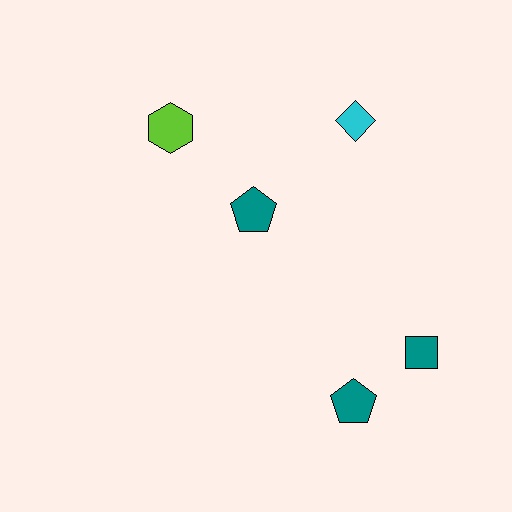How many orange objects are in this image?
There are no orange objects.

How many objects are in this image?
There are 5 objects.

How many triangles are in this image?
There are no triangles.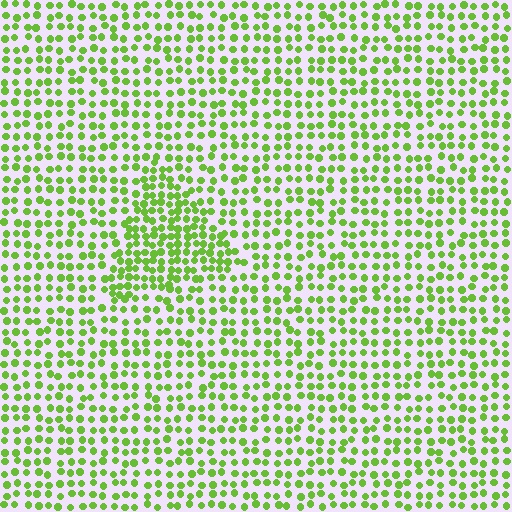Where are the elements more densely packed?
The elements are more densely packed inside the triangle boundary.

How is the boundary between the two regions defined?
The boundary is defined by a change in element density (approximately 1.7x ratio). All elements are the same color, size, and shape.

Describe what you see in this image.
The image contains small lime elements arranged at two different densities. A triangle-shaped region is visible where the elements are more densely packed than the surrounding area.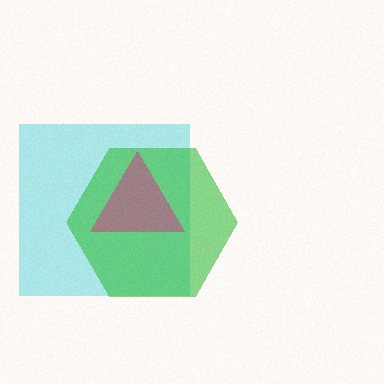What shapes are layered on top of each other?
The layered shapes are: a cyan square, a green hexagon, a magenta triangle.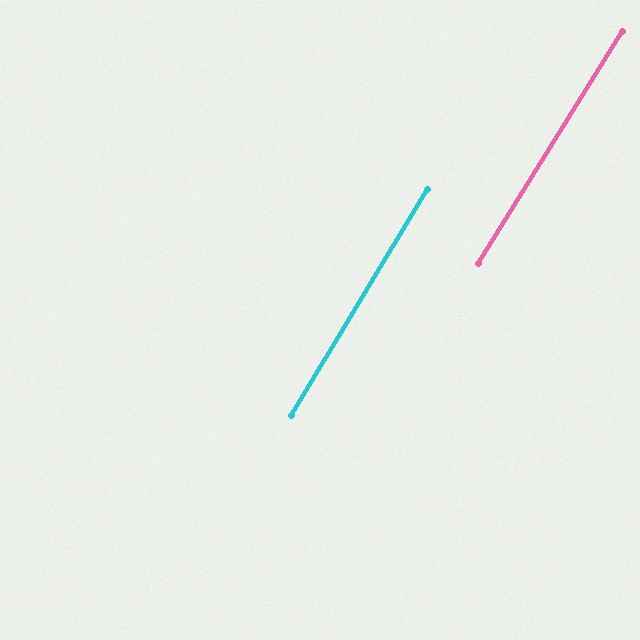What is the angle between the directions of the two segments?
Approximately 1 degree.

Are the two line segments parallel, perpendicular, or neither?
Parallel — their directions differ by only 0.7°.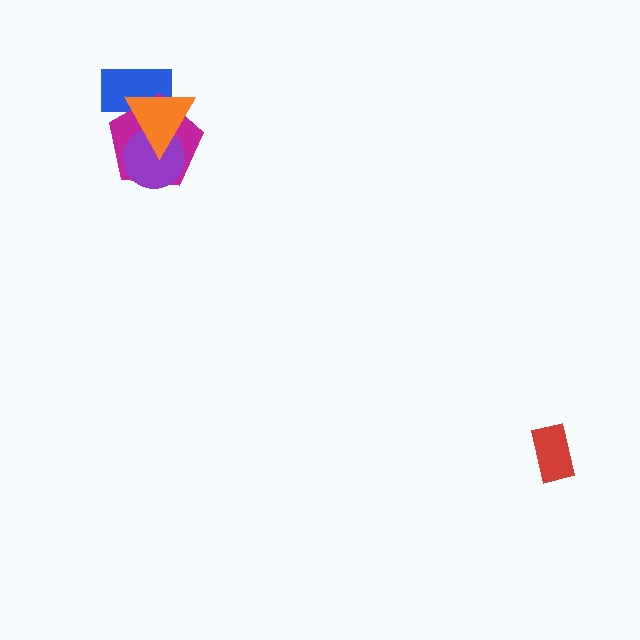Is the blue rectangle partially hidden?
Yes, it is partially covered by another shape.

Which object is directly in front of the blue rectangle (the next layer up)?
The magenta pentagon is directly in front of the blue rectangle.